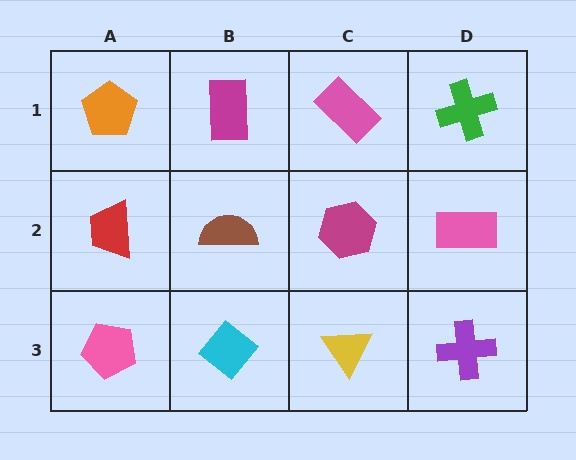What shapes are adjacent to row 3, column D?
A pink rectangle (row 2, column D), a yellow triangle (row 3, column C).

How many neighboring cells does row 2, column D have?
3.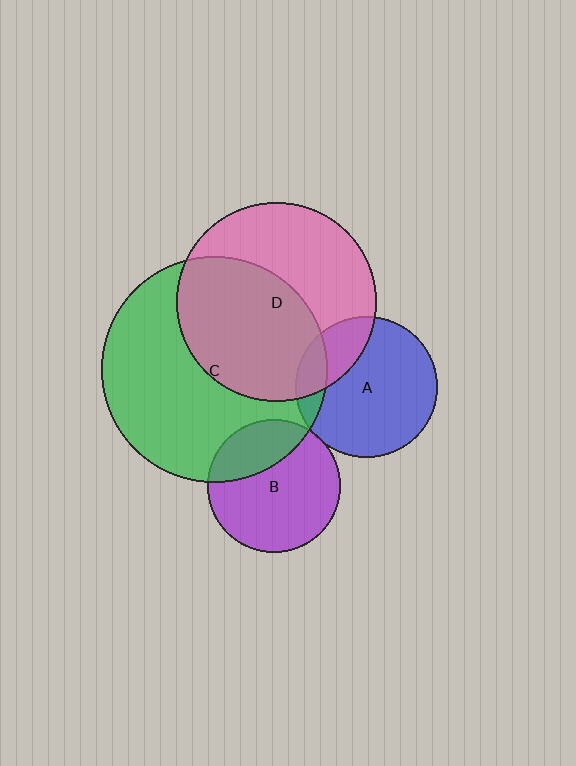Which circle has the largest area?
Circle C (green).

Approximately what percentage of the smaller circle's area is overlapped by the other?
Approximately 30%.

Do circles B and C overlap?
Yes.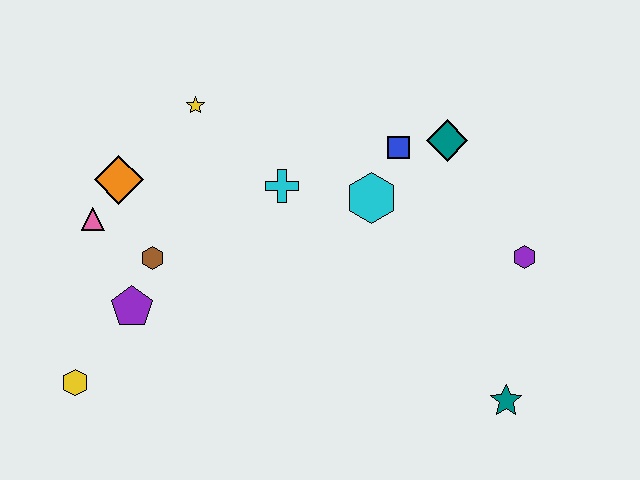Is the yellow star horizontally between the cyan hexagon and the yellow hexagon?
Yes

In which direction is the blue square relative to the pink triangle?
The blue square is to the right of the pink triangle.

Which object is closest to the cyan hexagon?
The blue square is closest to the cyan hexagon.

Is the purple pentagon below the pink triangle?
Yes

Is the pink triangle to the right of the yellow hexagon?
Yes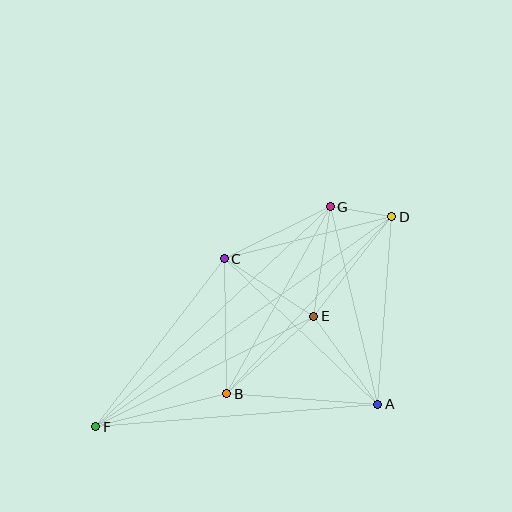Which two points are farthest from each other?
Points D and F are farthest from each other.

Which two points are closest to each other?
Points D and G are closest to each other.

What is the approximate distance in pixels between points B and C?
The distance between B and C is approximately 135 pixels.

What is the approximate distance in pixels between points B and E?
The distance between B and E is approximately 116 pixels.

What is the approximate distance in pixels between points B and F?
The distance between B and F is approximately 135 pixels.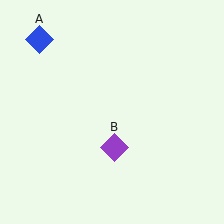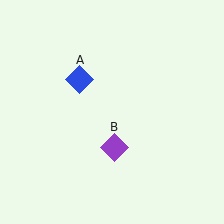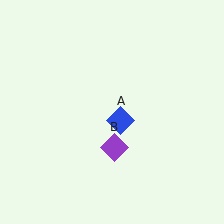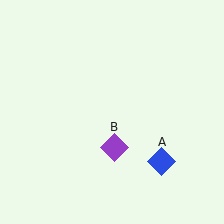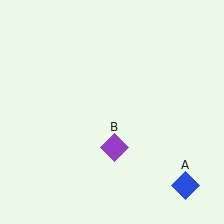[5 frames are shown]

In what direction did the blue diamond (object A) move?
The blue diamond (object A) moved down and to the right.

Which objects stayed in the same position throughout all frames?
Purple diamond (object B) remained stationary.